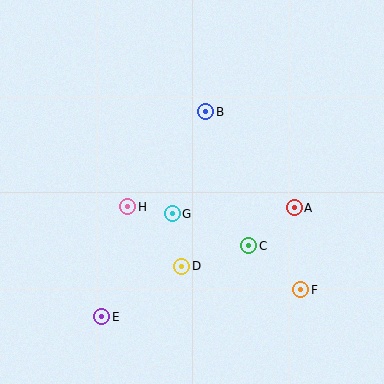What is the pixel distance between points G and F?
The distance between G and F is 149 pixels.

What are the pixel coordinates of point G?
Point G is at (172, 214).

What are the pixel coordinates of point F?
Point F is at (301, 290).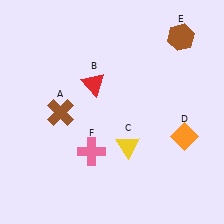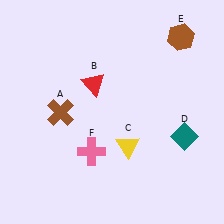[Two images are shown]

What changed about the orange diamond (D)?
In Image 1, D is orange. In Image 2, it changed to teal.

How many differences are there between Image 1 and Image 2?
There is 1 difference between the two images.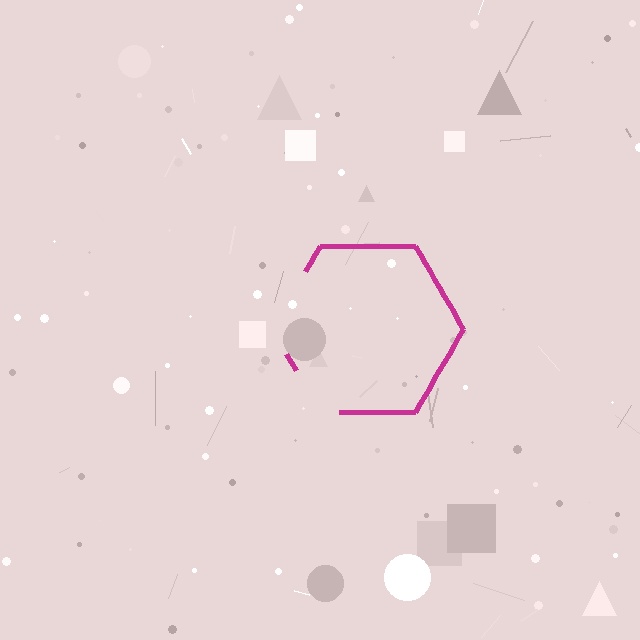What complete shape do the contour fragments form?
The contour fragments form a hexagon.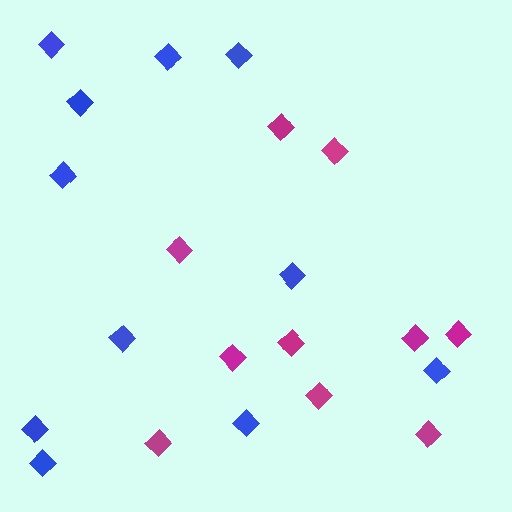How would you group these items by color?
There are 2 groups: one group of magenta diamonds (10) and one group of blue diamonds (11).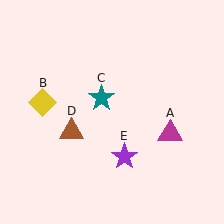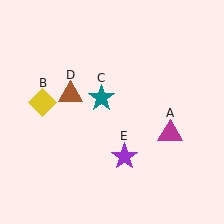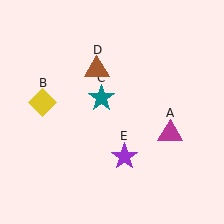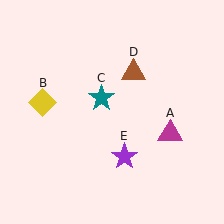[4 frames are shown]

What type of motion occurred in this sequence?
The brown triangle (object D) rotated clockwise around the center of the scene.